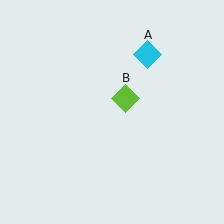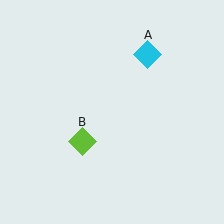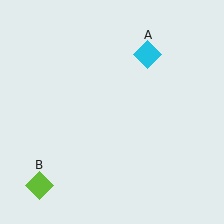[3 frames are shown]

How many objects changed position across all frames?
1 object changed position: lime diamond (object B).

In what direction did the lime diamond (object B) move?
The lime diamond (object B) moved down and to the left.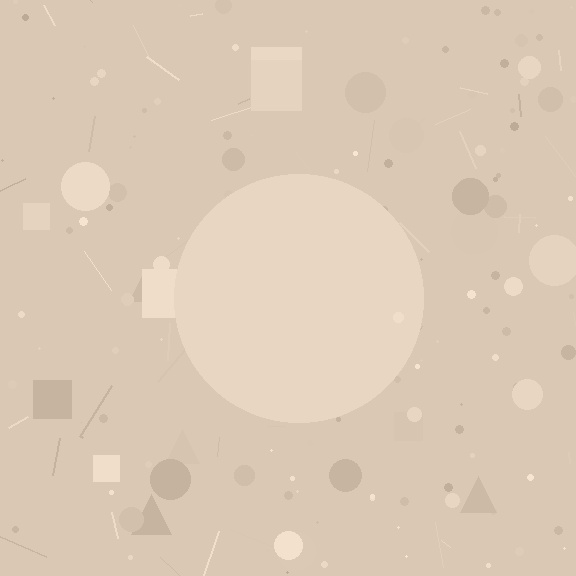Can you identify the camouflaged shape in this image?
The camouflaged shape is a circle.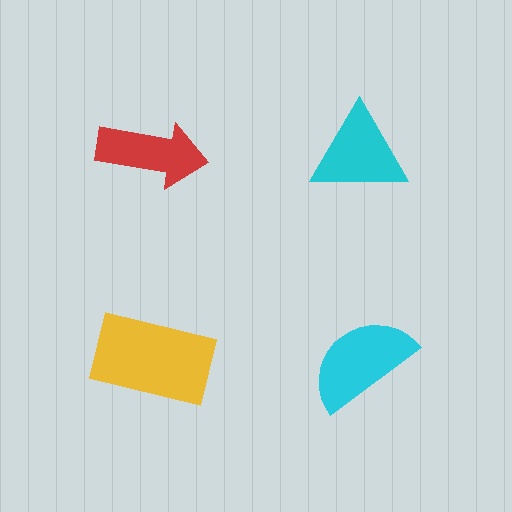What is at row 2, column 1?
A yellow rectangle.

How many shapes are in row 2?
2 shapes.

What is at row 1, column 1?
A red arrow.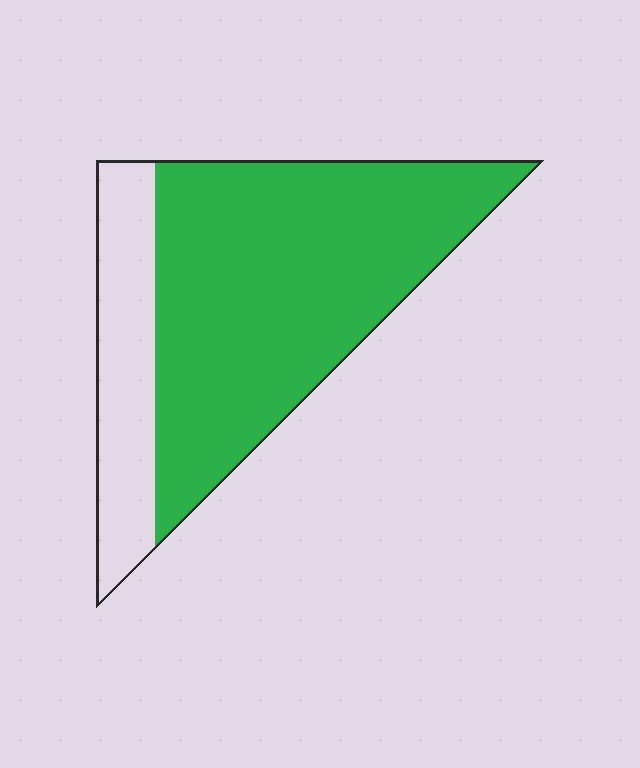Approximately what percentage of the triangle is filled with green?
Approximately 75%.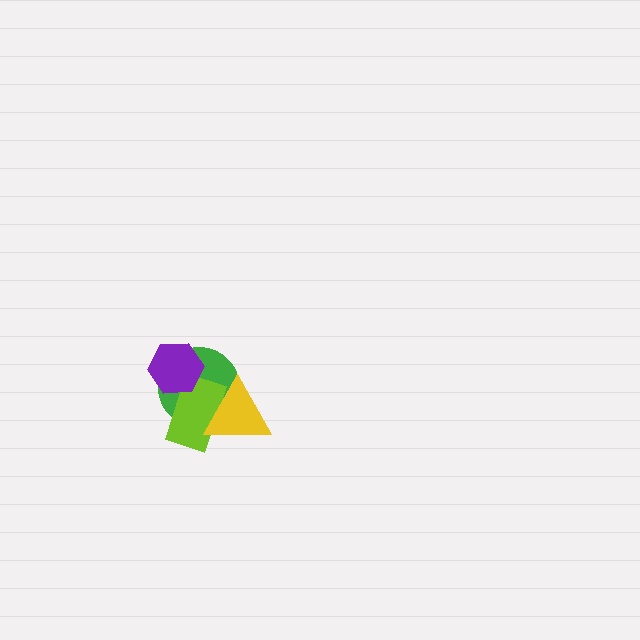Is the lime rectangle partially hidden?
Yes, it is partially covered by another shape.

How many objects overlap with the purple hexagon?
2 objects overlap with the purple hexagon.